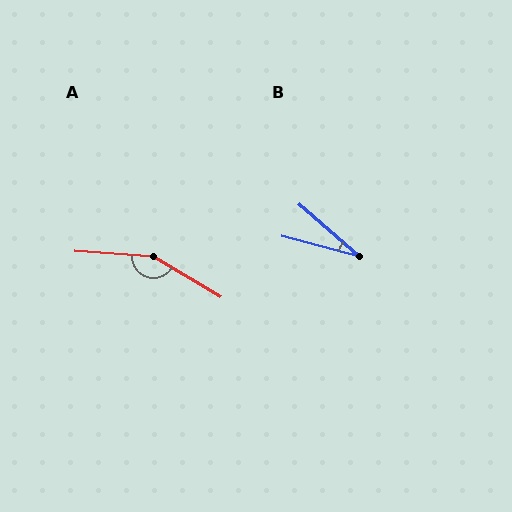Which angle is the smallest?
B, at approximately 26 degrees.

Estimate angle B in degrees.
Approximately 26 degrees.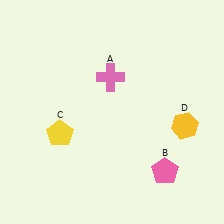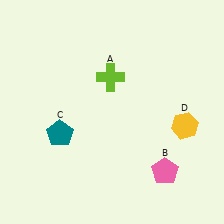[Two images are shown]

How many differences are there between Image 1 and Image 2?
There are 2 differences between the two images.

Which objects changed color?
A changed from pink to lime. C changed from yellow to teal.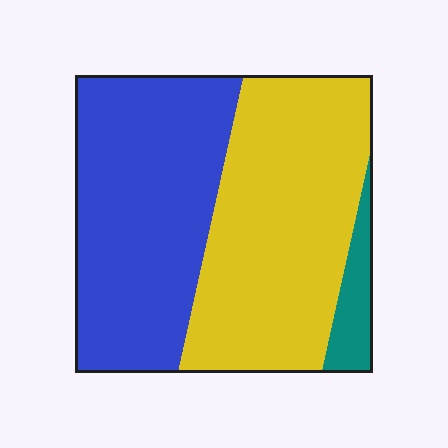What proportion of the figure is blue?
Blue covers 46% of the figure.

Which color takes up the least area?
Teal, at roughly 5%.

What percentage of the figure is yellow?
Yellow covers 48% of the figure.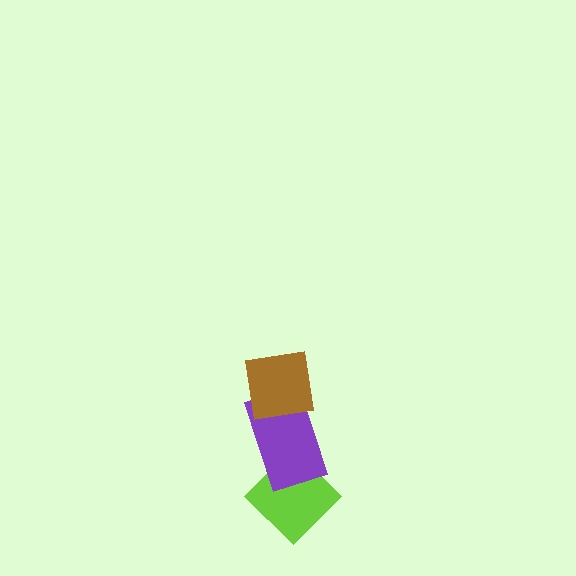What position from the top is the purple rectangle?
The purple rectangle is 2nd from the top.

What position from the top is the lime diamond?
The lime diamond is 3rd from the top.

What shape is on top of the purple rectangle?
The brown square is on top of the purple rectangle.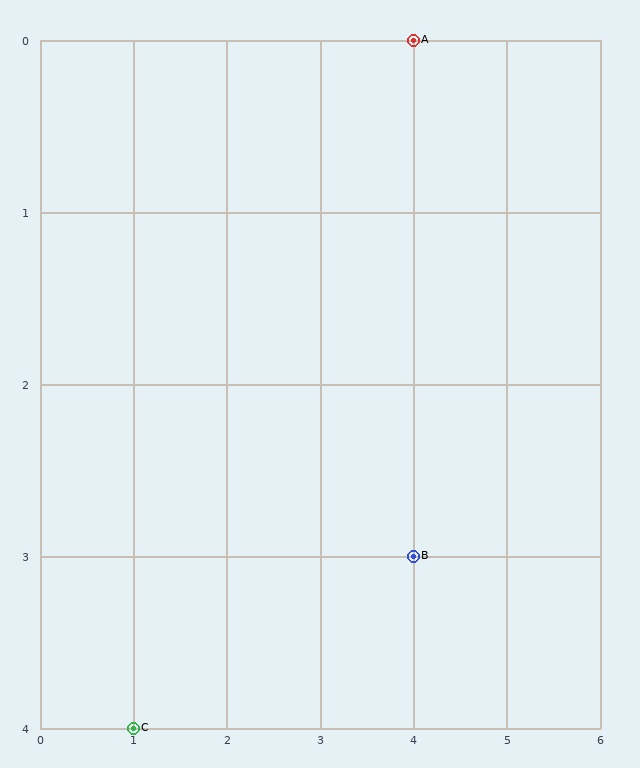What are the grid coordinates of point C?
Point C is at grid coordinates (1, 4).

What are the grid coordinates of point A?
Point A is at grid coordinates (4, 0).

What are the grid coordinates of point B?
Point B is at grid coordinates (4, 3).